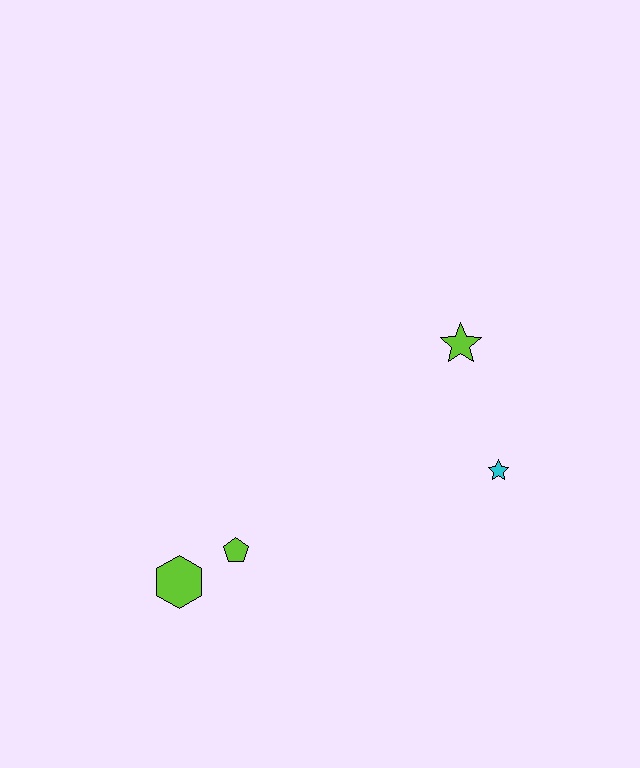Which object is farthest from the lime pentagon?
The lime star is farthest from the lime pentagon.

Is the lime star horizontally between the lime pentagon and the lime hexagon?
No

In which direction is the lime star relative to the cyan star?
The lime star is above the cyan star.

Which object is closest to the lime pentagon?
The lime hexagon is closest to the lime pentagon.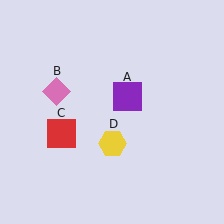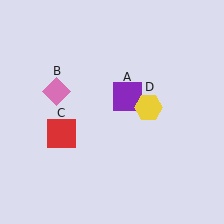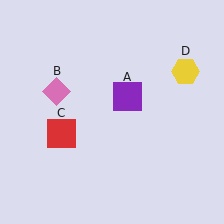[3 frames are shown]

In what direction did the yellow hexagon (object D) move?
The yellow hexagon (object D) moved up and to the right.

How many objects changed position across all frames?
1 object changed position: yellow hexagon (object D).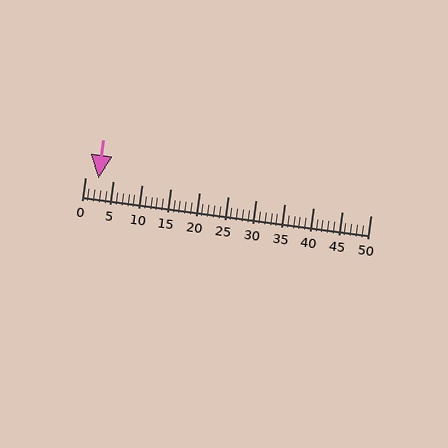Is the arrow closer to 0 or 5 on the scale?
The arrow is closer to 0.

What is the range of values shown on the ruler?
The ruler shows values from 0 to 50.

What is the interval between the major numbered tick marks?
The major tick marks are spaced 5 units apart.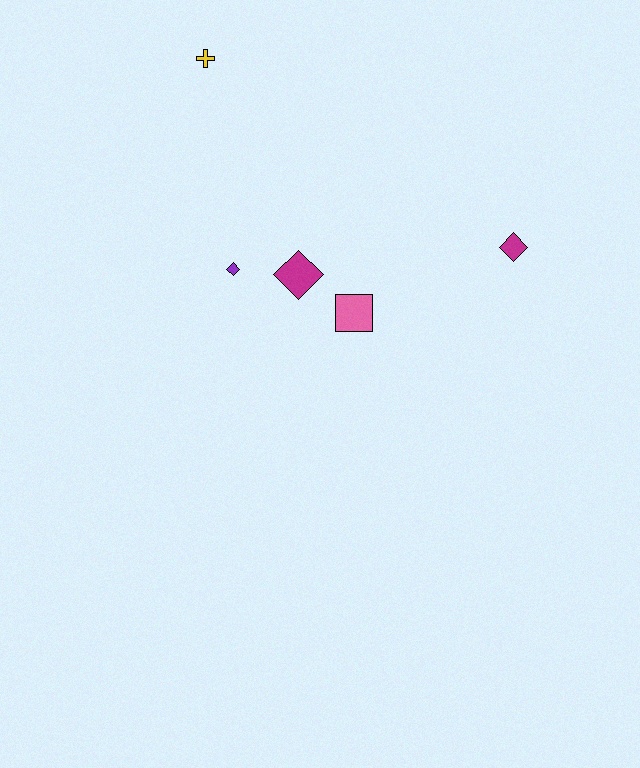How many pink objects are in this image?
There is 1 pink object.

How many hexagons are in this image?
There are no hexagons.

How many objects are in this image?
There are 5 objects.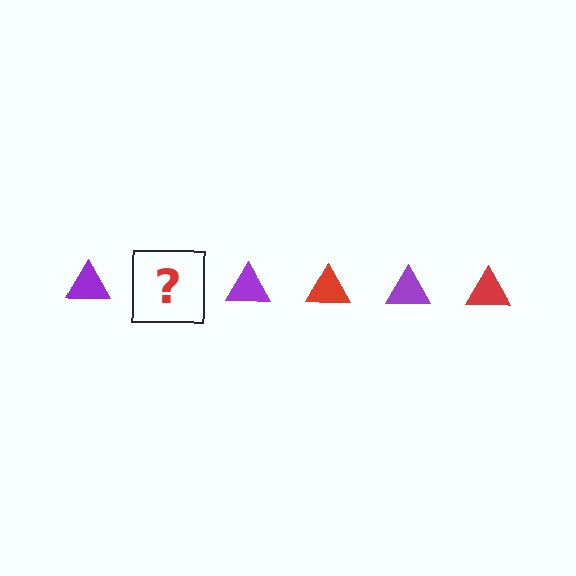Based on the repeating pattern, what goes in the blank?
The blank should be a red triangle.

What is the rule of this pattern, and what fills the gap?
The rule is that the pattern cycles through purple, red triangles. The gap should be filled with a red triangle.